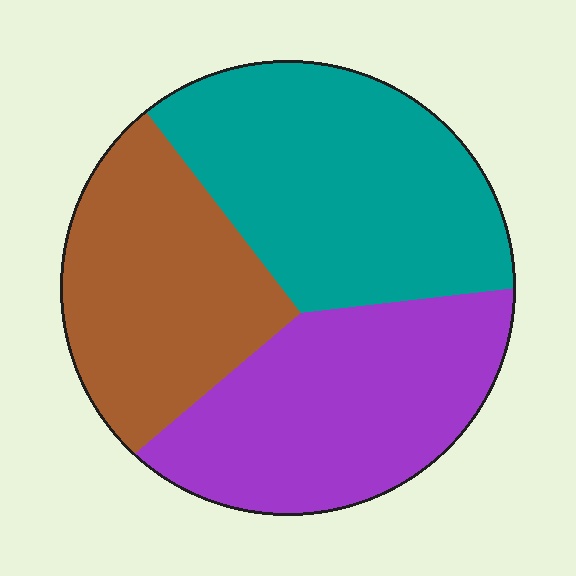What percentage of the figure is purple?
Purple takes up about one third (1/3) of the figure.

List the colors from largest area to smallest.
From largest to smallest: teal, purple, brown.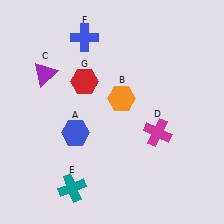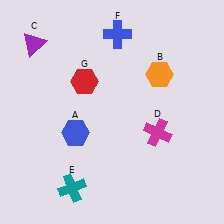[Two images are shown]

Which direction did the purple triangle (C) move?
The purple triangle (C) moved up.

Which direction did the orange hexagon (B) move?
The orange hexagon (B) moved right.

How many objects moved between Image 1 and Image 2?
3 objects moved between the two images.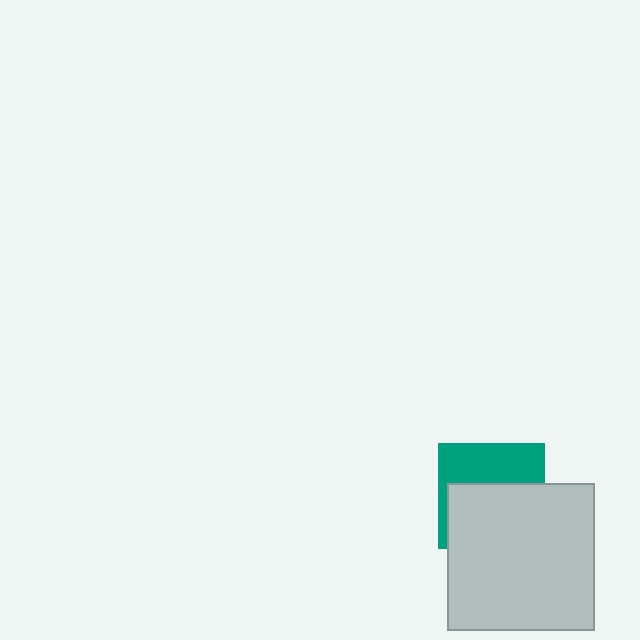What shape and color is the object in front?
The object in front is a light gray square.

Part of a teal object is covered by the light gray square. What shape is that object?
It is a square.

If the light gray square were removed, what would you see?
You would see the complete teal square.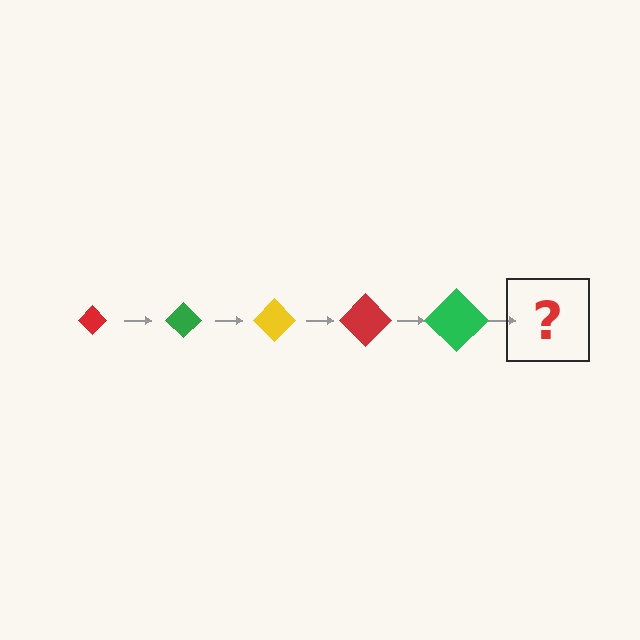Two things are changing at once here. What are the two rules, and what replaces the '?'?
The two rules are that the diamond grows larger each step and the color cycles through red, green, and yellow. The '?' should be a yellow diamond, larger than the previous one.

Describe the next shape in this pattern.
It should be a yellow diamond, larger than the previous one.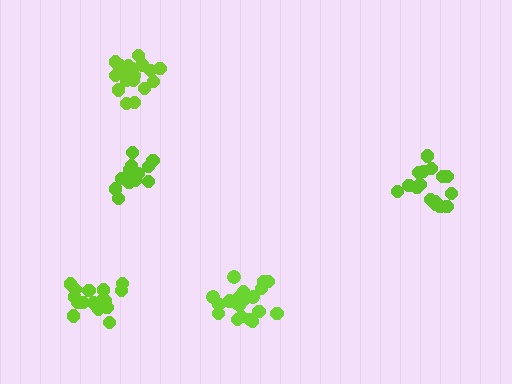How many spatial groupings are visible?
There are 5 spatial groupings.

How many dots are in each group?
Group 1: 20 dots, Group 2: 20 dots, Group 3: 14 dots, Group 4: 17 dots, Group 5: 16 dots (87 total).